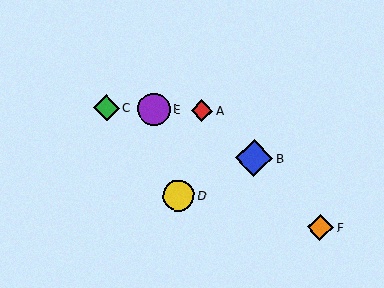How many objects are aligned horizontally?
3 objects (A, C, E) are aligned horizontally.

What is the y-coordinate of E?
Object E is at y≈109.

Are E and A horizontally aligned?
Yes, both are at y≈109.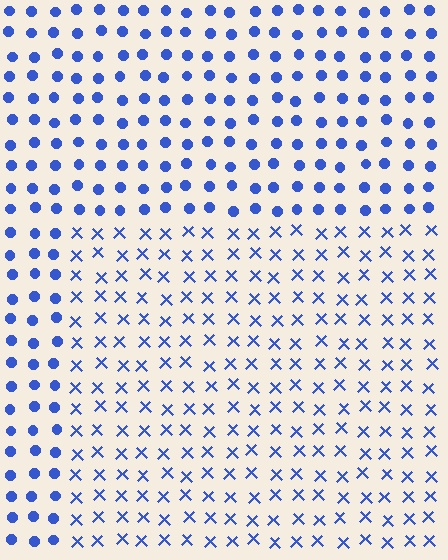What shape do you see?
I see a rectangle.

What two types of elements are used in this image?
The image uses X marks inside the rectangle region and circles outside it.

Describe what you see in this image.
The image is filled with small blue elements arranged in a uniform grid. A rectangle-shaped region contains X marks, while the surrounding area contains circles. The boundary is defined purely by the change in element shape.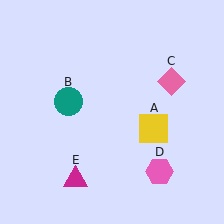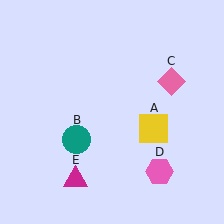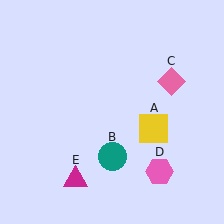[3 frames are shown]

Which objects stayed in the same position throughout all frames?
Yellow square (object A) and pink diamond (object C) and pink hexagon (object D) and magenta triangle (object E) remained stationary.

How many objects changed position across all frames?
1 object changed position: teal circle (object B).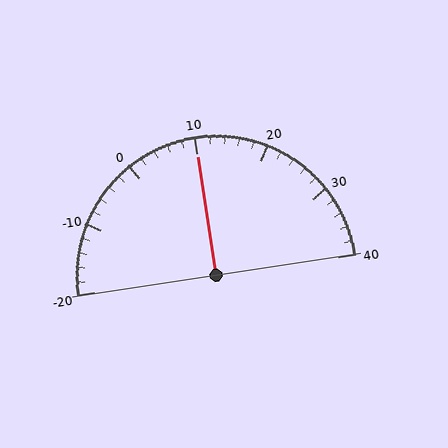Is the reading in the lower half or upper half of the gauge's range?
The reading is in the upper half of the range (-20 to 40).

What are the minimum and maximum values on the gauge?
The gauge ranges from -20 to 40.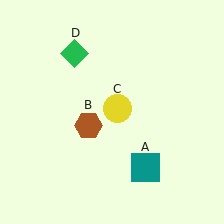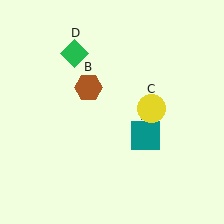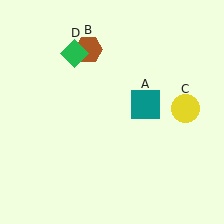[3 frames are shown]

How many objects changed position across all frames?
3 objects changed position: teal square (object A), brown hexagon (object B), yellow circle (object C).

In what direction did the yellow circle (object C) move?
The yellow circle (object C) moved right.